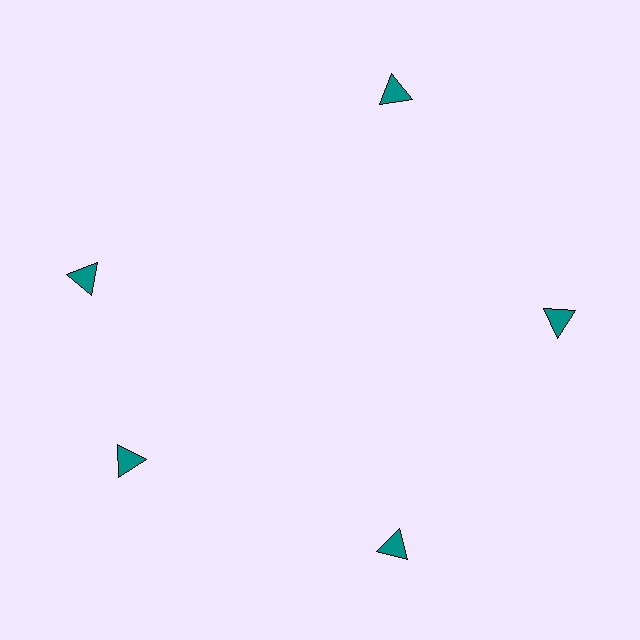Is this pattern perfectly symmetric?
No. The 5 teal triangles are arranged in a ring, but one element near the 10 o'clock position is rotated out of alignment along the ring, breaking the 5-fold rotational symmetry.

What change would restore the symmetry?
The symmetry would be restored by rotating it back into even spacing with its neighbors so that all 5 triangles sit at equal angles and equal distance from the center.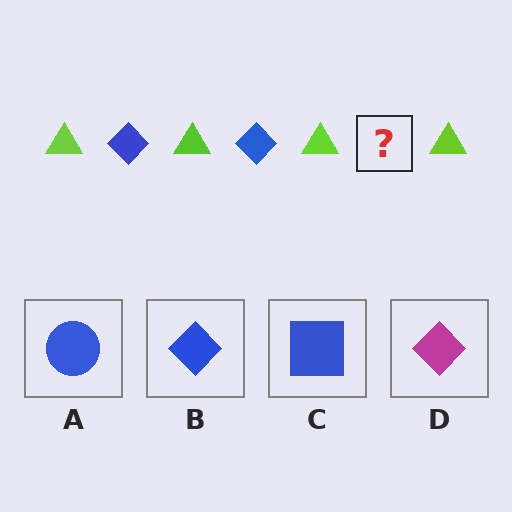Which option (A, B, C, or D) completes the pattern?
B.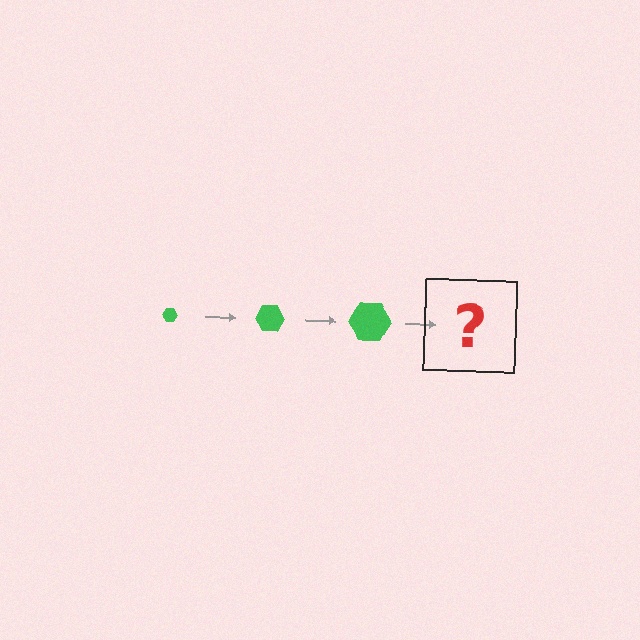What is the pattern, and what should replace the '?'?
The pattern is that the hexagon gets progressively larger each step. The '?' should be a green hexagon, larger than the previous one.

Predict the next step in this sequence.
The next step is a green hexagon, larger than the previous one.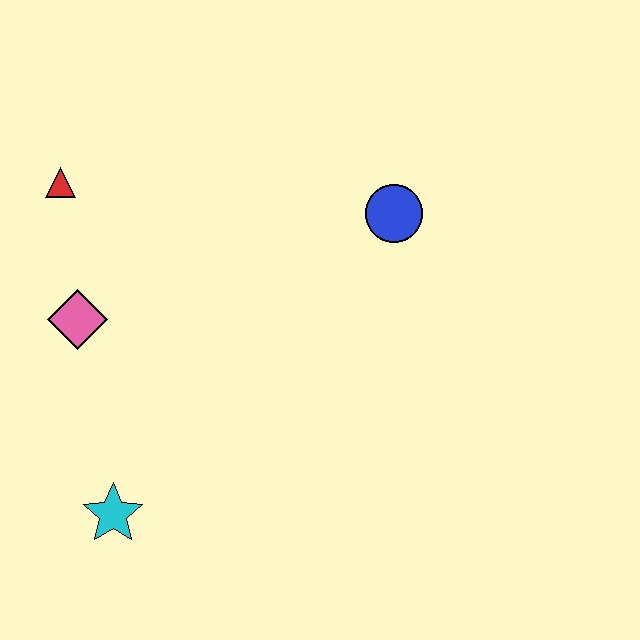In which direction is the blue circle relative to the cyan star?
The blue circle is above the cyan star.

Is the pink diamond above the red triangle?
No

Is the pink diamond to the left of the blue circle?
Yes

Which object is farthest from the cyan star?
The blue circle is farthest from the cyan star.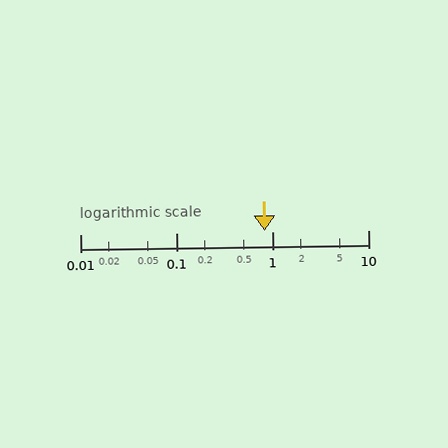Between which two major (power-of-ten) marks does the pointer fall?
The pointer is between 0.1 and 1.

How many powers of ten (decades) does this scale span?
The scale spans 3 decades, from 0.01 to 10.